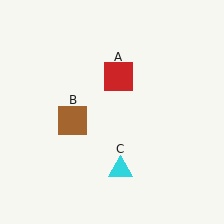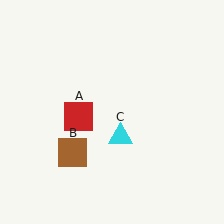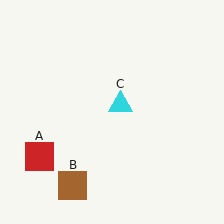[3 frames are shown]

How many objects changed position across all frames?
3 objects changed position: red square (object A), brown square (object B), cyan triangle (object C).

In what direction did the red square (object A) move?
The red square (object A) moved down and to the left.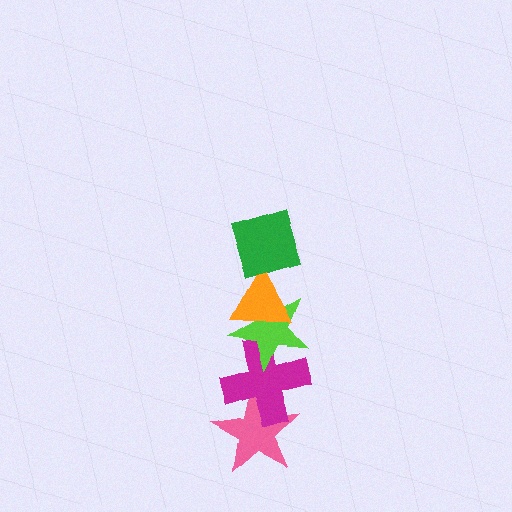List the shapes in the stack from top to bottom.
From top to bottom: the green diamond, the orange triangle, the lime star, the magenta cross, the pink star.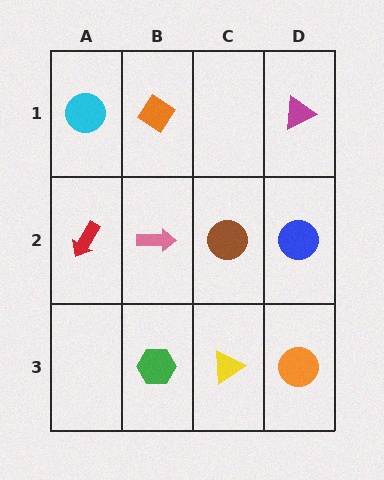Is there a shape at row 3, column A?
No, that cell is empty.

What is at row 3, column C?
A yellow triangle.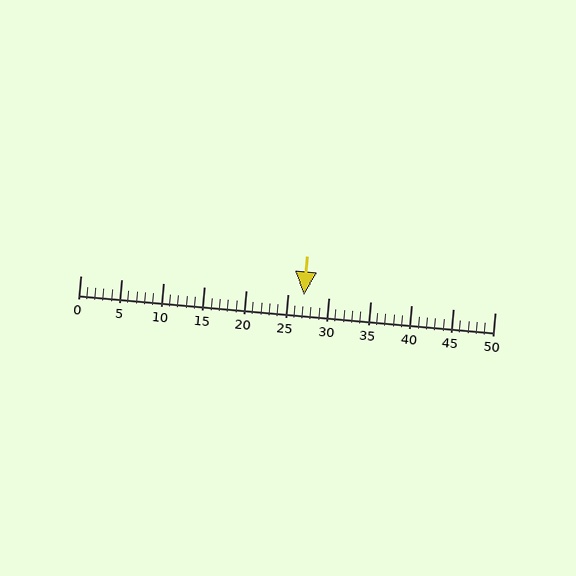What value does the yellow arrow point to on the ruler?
The yellow arrow points to approximately 27.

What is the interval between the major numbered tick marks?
The major tick marks are spaced 5 units apart.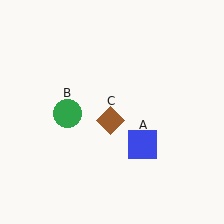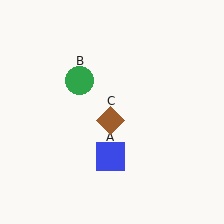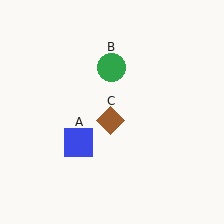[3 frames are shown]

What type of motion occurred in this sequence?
The blue square (object A), green circle (object B) rotated clockwise around the center of the scene.